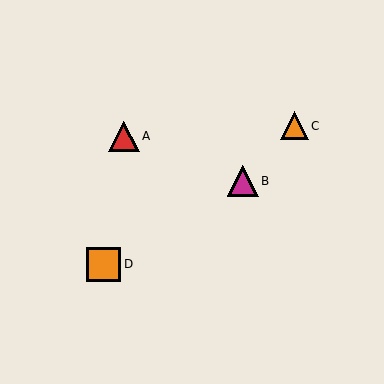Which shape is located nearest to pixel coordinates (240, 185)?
The magenta triangle (labeled B) at (243, 181) is nearest to that location.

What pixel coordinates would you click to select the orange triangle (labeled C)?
Click at (294, 126) to select the orange triangle C.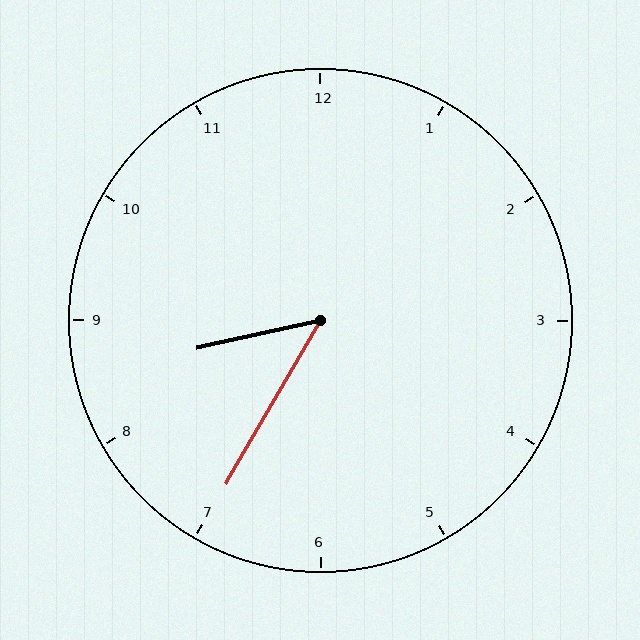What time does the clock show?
8:35.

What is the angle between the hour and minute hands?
Approximately 48 degrees.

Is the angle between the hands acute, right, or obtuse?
It is acute.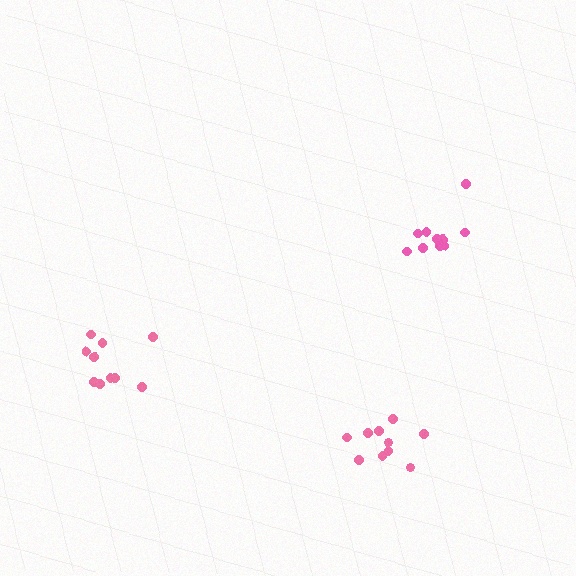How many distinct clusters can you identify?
There are 3 distinct clusters.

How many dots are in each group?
Group 1: 10 dots, Group 2: 10 dots, Group 3: 10 dots (30 total).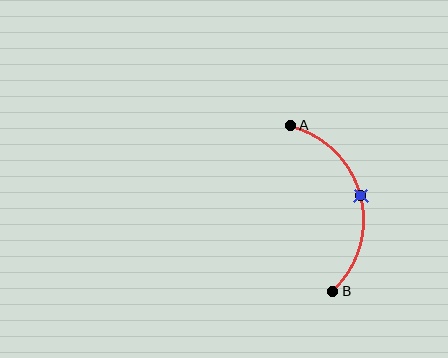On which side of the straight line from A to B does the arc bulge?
The arc bulges to the right of the straight line connecting A and B.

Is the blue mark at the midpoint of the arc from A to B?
Yes. The blue mark lies on the arc at equal arc-length from both A and B — it is the arc midpoint.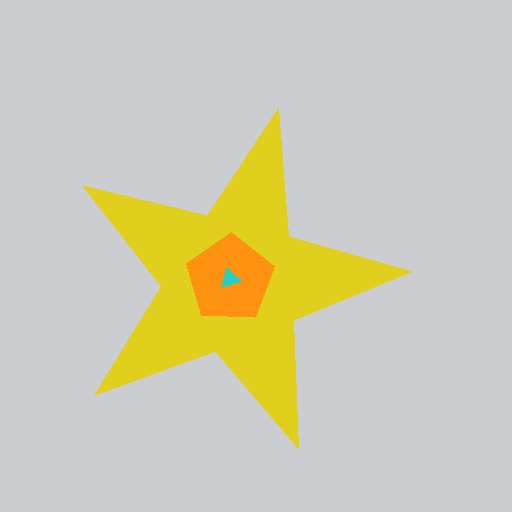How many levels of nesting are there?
3.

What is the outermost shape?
The yellow star.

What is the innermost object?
The cyan triangle.